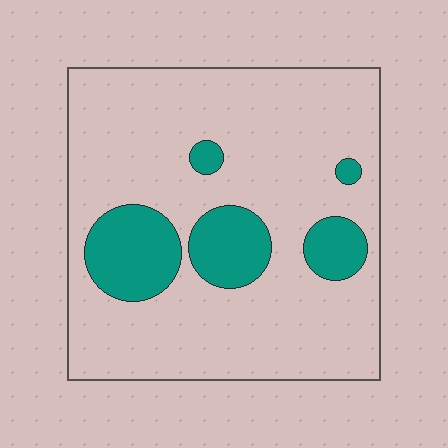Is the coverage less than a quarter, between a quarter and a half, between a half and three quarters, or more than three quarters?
Less than a quarter.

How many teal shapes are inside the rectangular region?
5.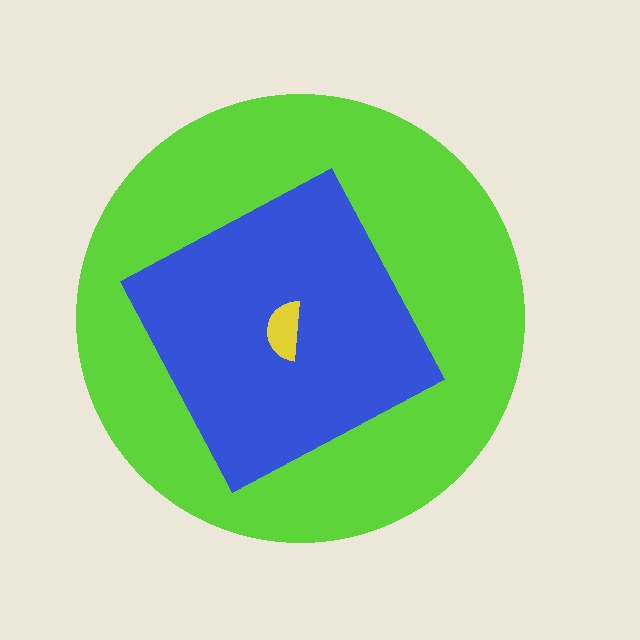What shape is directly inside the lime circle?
The blue square.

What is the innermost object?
The yellow semicircle.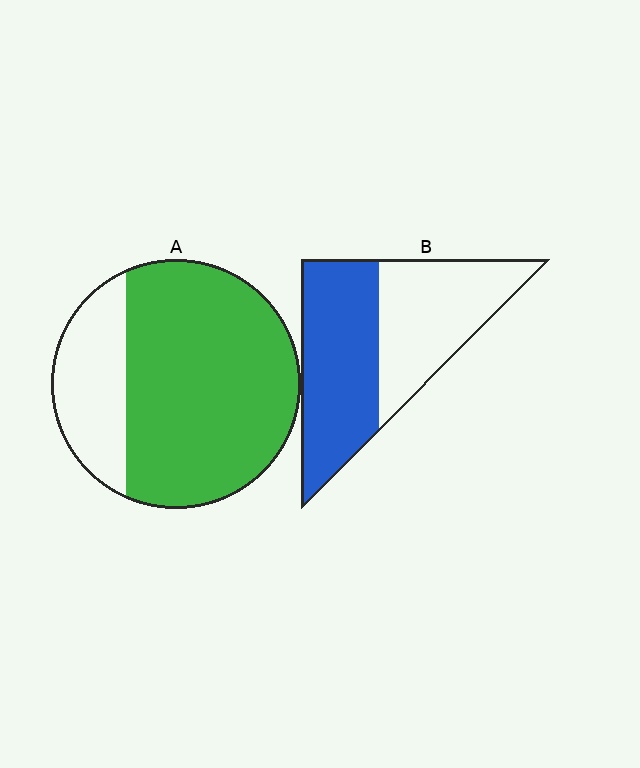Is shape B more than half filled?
Roughly half.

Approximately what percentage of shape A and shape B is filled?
A is approximately 75% and B is approximately 55%.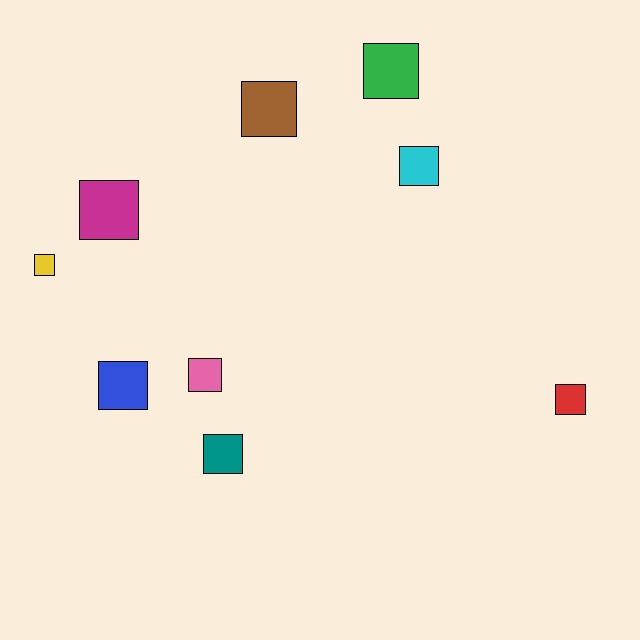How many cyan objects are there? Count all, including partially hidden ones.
There is 1 cyan object.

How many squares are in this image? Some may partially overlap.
There are 9 squares.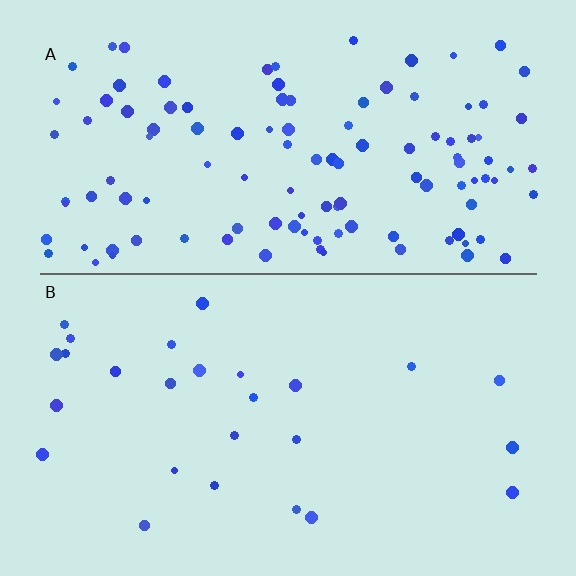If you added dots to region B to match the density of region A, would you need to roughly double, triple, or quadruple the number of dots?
Approximately quadruple.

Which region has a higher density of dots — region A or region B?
A (the top).